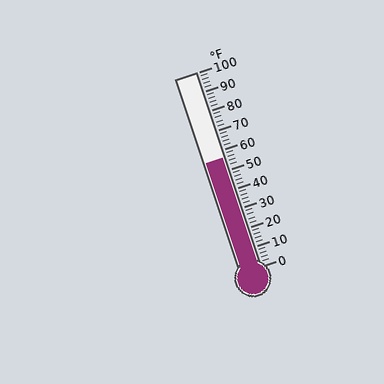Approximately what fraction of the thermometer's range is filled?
The thermometer is filled to approximately 55% of its range.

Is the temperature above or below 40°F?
The temperature is above 40°F.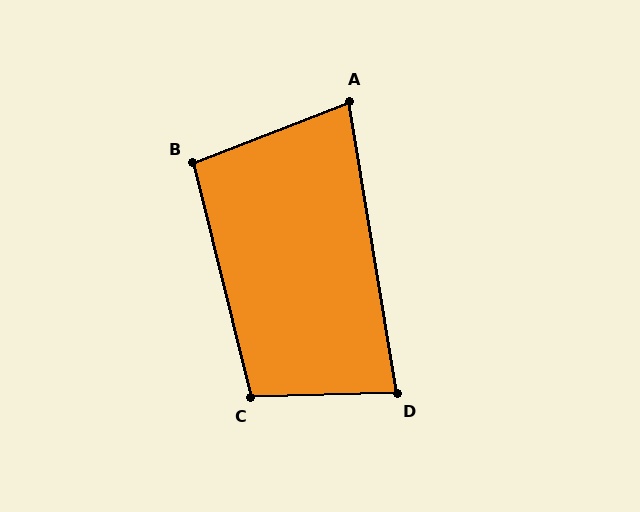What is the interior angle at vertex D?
Approximately 82 degrees (acute).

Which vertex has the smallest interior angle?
A, at approximately 78 degrees.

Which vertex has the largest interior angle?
C, at approximately 102 degrees.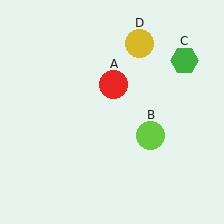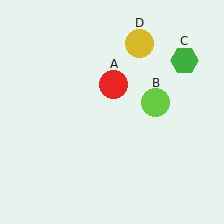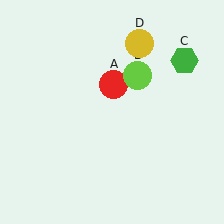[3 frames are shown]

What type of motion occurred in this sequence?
The lime circle (object B) rotated counterclockwise around the center of the scene.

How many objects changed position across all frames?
1 object changed position: lime circle (object B).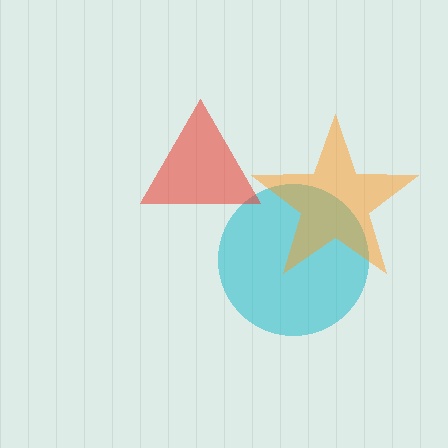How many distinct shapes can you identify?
There are 3 distinct shapes: a cyan circle, a red triangle, an orange star.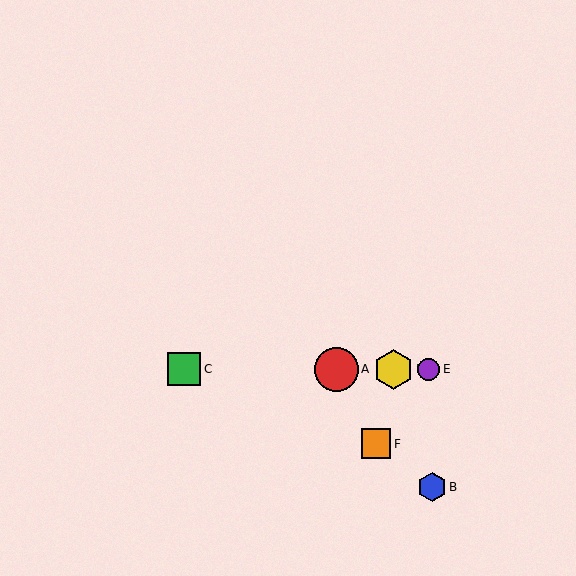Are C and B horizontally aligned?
No, C is at y≈369 and B is at y≈487.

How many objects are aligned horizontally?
4 objects (A, C, D, E) are aligned horizontally.